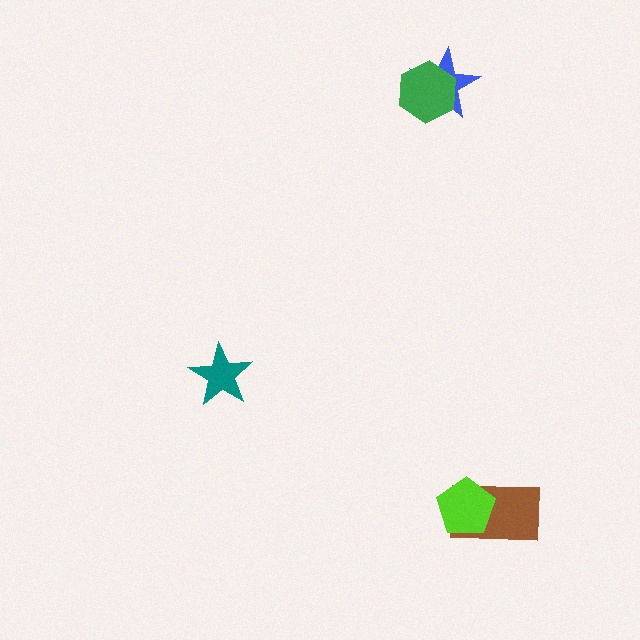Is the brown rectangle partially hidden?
Yes, it is partially covered by another shape.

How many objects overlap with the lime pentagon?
1 object overlaps with the lime pentagon.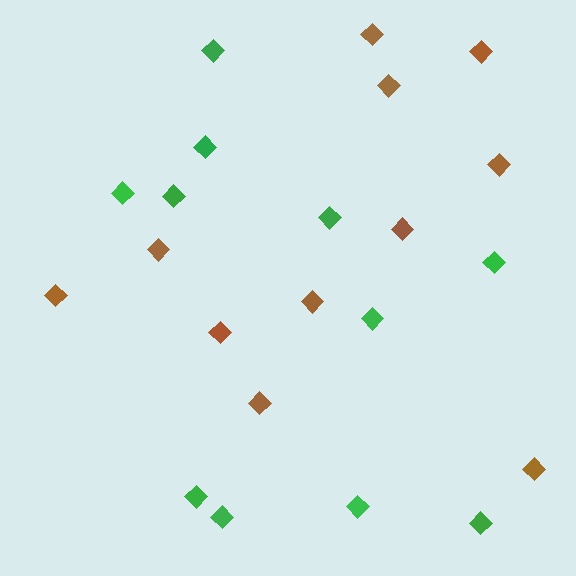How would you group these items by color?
There are 2 groups: one group of green diamonds (11) and one group of brown diamonds (11).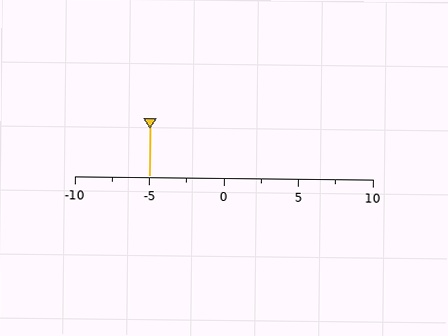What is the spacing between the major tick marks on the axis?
The major ticks are spaced 5 apart.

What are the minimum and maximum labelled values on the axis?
The axis runs from -10 to 10.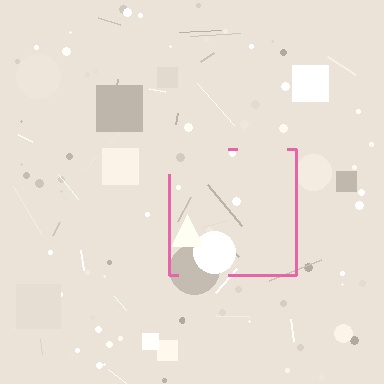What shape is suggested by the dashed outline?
The dashed outline suggests a square.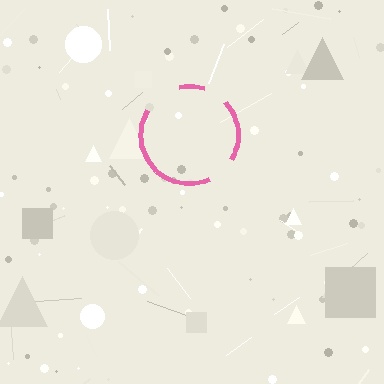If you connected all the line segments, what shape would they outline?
They would outline a circle.